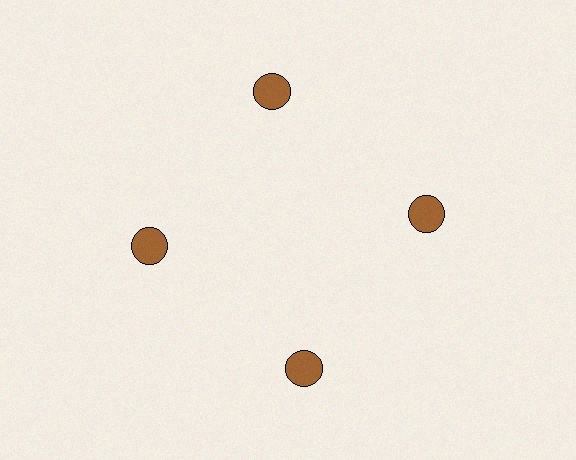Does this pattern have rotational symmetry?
Yes, this pattern has 4-fold rotational symmetry. It looks the same after rotating 90 degrees around the center.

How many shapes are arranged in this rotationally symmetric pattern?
There are 4 shapes, arranged in 4 groups of 1.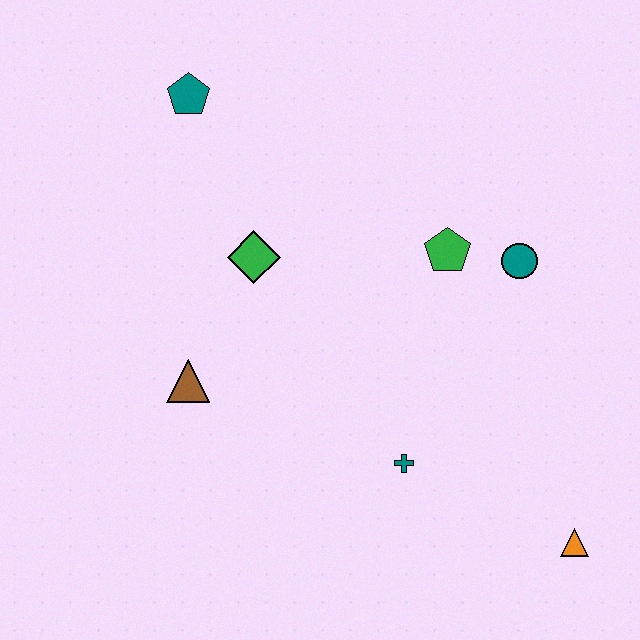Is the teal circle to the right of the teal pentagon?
Yes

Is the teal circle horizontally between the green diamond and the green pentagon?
No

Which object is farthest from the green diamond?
The orange triangle is farthest from the green diamond.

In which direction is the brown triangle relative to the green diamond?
The brown triangle is below the green diamond.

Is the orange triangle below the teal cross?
Yes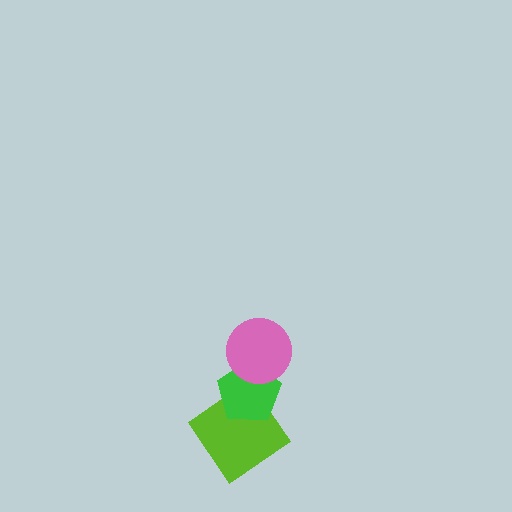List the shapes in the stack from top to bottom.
From top to bottom: the pink circle, the green pentagon, the lime diamond.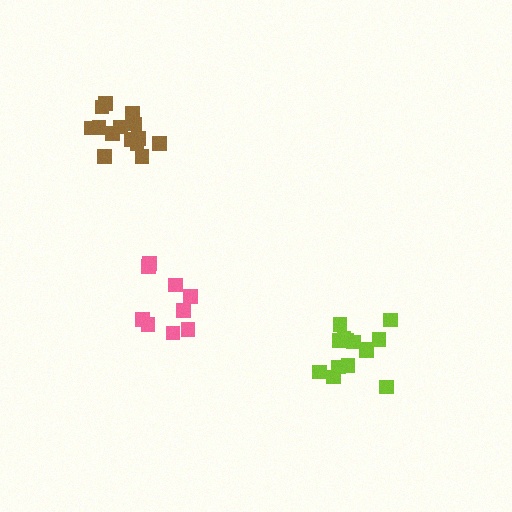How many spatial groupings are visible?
There are 3 spatial groupings.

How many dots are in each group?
Group 1: 14 dots, Group 2: 14 dots, Group 3: 9 dots (37 total).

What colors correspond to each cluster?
The clusters are colored: brown, lime, pink.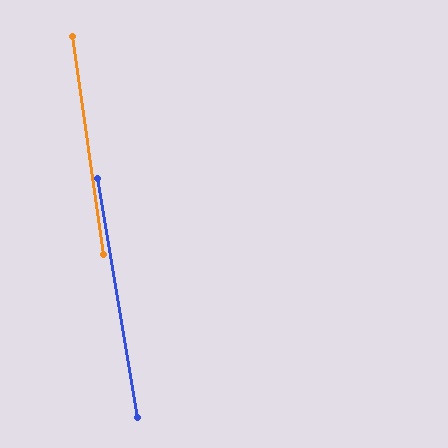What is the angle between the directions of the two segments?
Approximately 1 degree.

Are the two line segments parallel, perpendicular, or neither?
Parallel — their directions differ by only 1.4°.